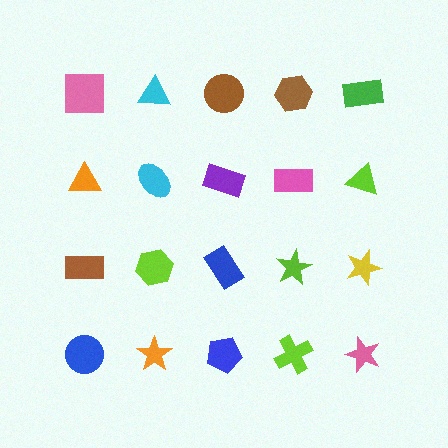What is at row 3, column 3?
A blue rectangle.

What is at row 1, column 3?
A brown circle.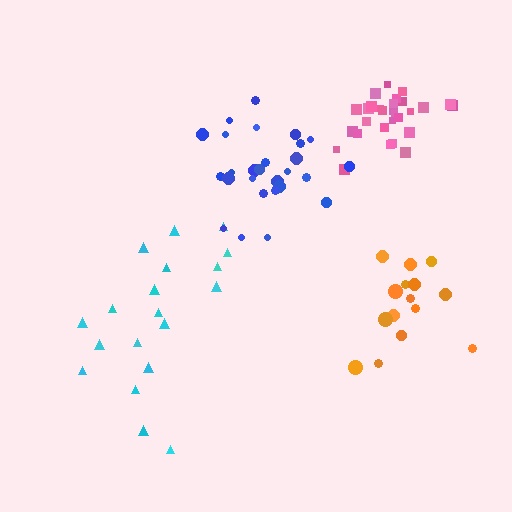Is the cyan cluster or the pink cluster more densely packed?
Pink.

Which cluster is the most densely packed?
Pink.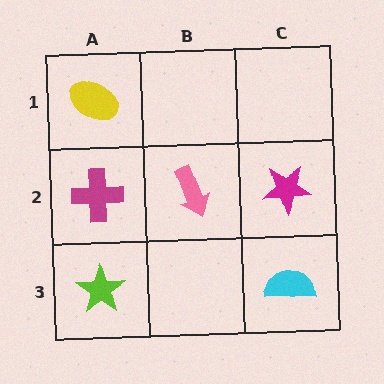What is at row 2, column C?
A magenta star.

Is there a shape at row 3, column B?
No, that cell is empty.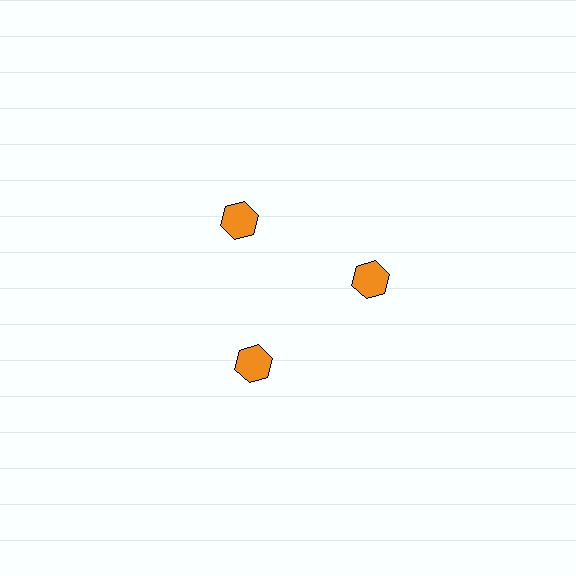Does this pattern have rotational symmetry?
Yes, this pattern has 3-fold rotational symmetry. It looks the same after rotating 120 degrees around the center.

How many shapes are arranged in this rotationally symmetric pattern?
There are 3 shapes, arranged in 3 groups of 1.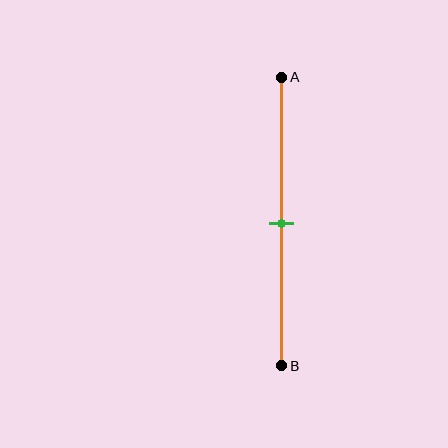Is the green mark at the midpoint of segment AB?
Yes, the mark is approximately at the midpoint.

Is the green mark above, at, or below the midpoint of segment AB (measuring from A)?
The green mark is approximately at the midpoint of segment AB.